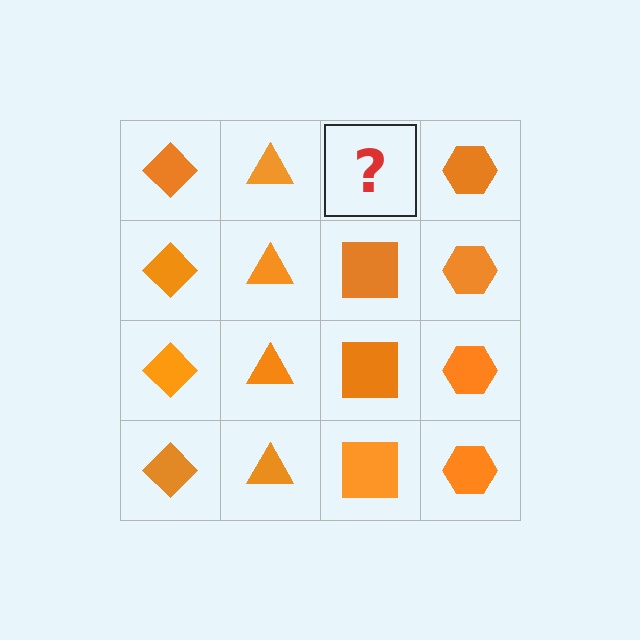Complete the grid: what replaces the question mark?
The question mark should be replaced with an orange square.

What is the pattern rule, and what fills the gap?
The rule is that each column has a consistent shape. The gap should be filled with an orange square.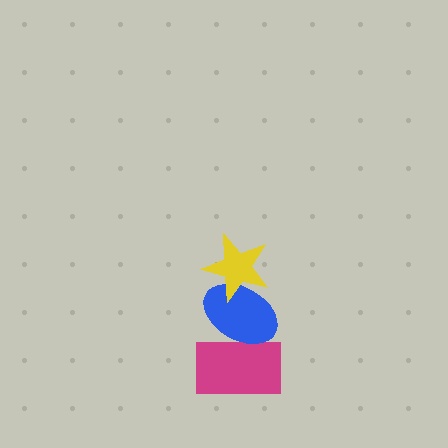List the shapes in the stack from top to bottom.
From top to bottom: the yellow star, the blue ellipse, the magenta rectangle.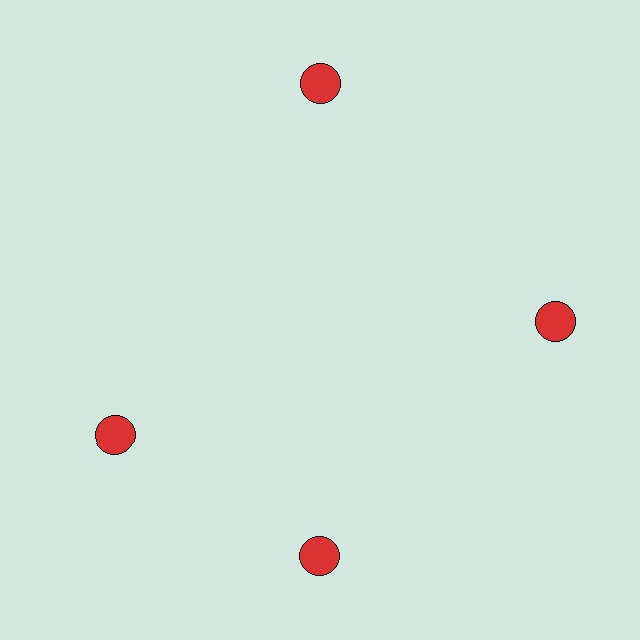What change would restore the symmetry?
The symmetry would be restored by rotating it back into even spacing with its neighbors so that all 4 circles sit at equal angles and equal distance from the center.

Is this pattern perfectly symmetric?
No. The 4 red circles are arranged in a ring, but one element near the 9 o'clock position is rotated out of alignment along the ring, breaking the 4-fold rotational symmetry.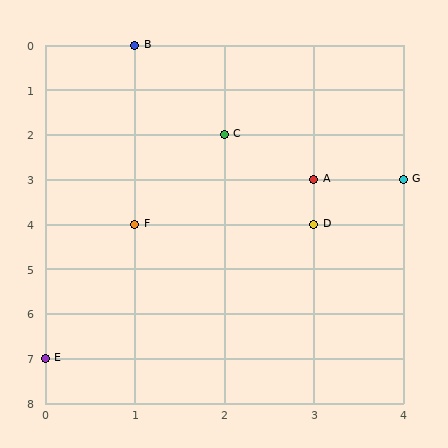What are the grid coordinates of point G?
Point G is at grid coordinates (4, 3).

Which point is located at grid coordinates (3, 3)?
Point A is at (3, 3).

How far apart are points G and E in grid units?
Points G and E are 4 columns and 4 rows apart (about 5.7 grid units diagonally).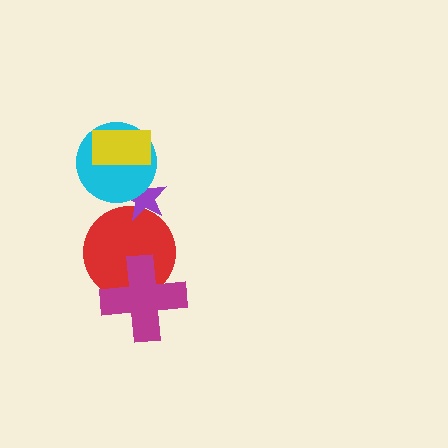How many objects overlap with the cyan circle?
2 objects overlap with the cyan circle.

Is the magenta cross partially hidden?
No, no other shape covers it.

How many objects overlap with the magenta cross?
1 object overlaps with the magenta cross.